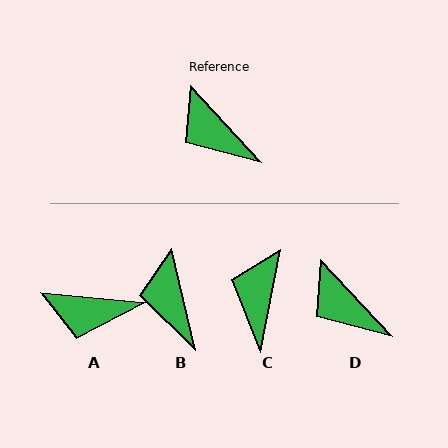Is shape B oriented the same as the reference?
No, it is off by about 29 degrees.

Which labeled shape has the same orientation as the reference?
D.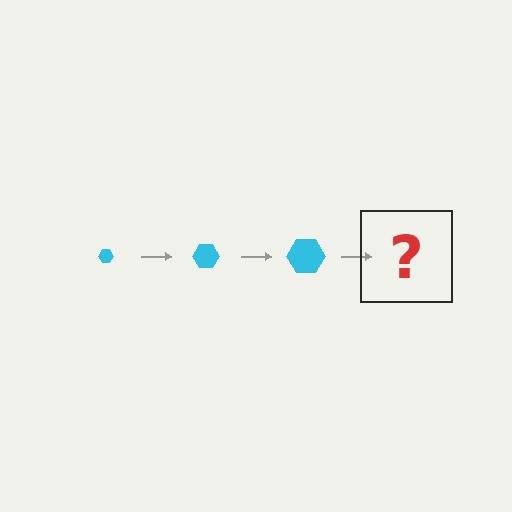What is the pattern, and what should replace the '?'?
The pattern is that the hexagon gets progressively larger each step. The '?' should be a cyan hexagon, larger than the previous one.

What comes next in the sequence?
The next element should be a cyan hexagon, larger than the previous one.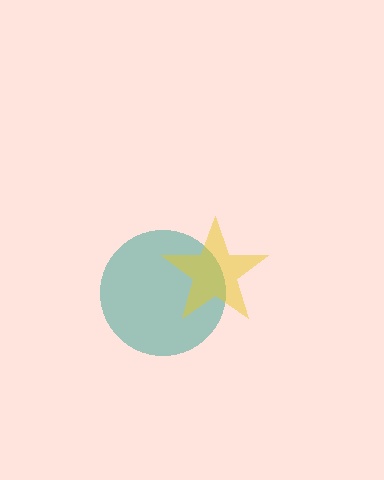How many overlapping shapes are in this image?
There are 2 overlapping shapes in the image.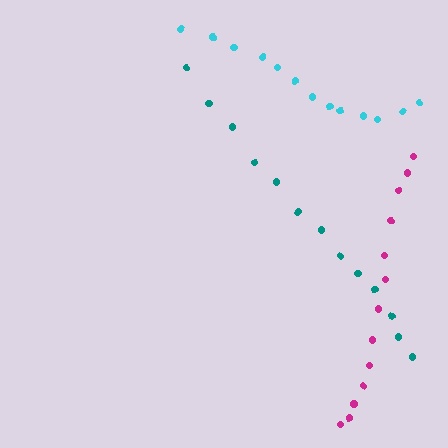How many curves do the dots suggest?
There are 3 distinct paths.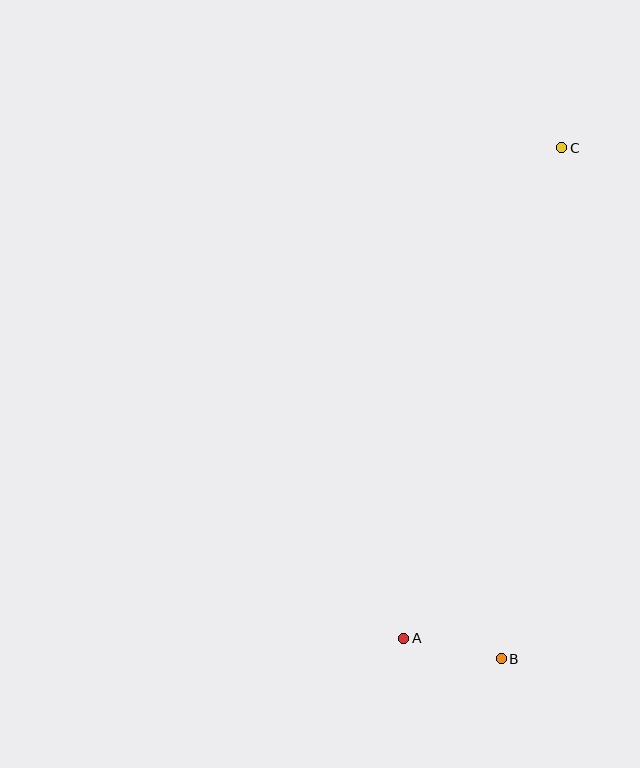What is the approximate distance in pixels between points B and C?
The distance between B and C is approximately 514 pixels.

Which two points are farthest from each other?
Points A and C are farthest from each other.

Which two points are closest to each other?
Points A and B are closest to each other.